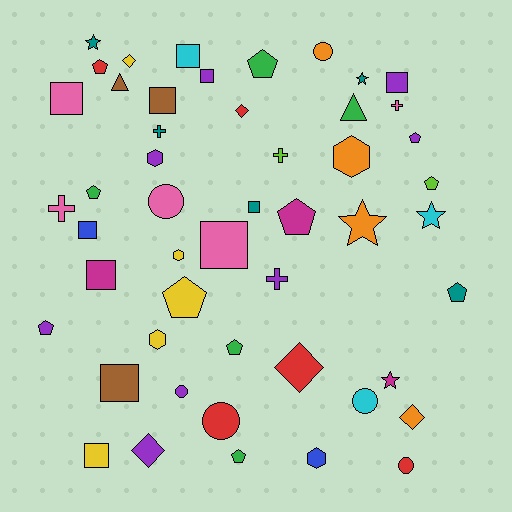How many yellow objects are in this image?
There are 5 yellow objects.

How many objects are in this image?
There are 50 objects.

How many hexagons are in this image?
There are 5 hexagons.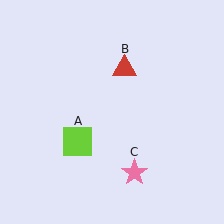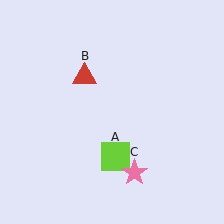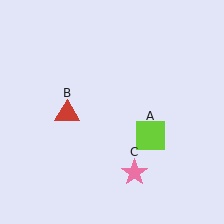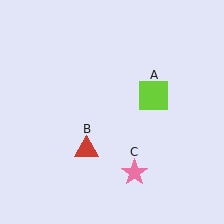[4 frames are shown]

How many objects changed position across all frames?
2 objects changed position: lime square (object A), red triangle (object B).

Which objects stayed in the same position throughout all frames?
Pink star (object C) remained stationary.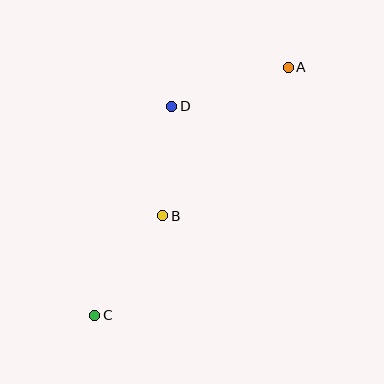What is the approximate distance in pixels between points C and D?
The distance between C and D is approximately 223 pixels.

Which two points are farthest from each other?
Points A and C are farthest from each other.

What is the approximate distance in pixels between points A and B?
The distance between A and B is approximately 194 pixels.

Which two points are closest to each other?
Points B and D are closest to each other.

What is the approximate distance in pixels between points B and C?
The distance between B and C is approximately 121 pixels.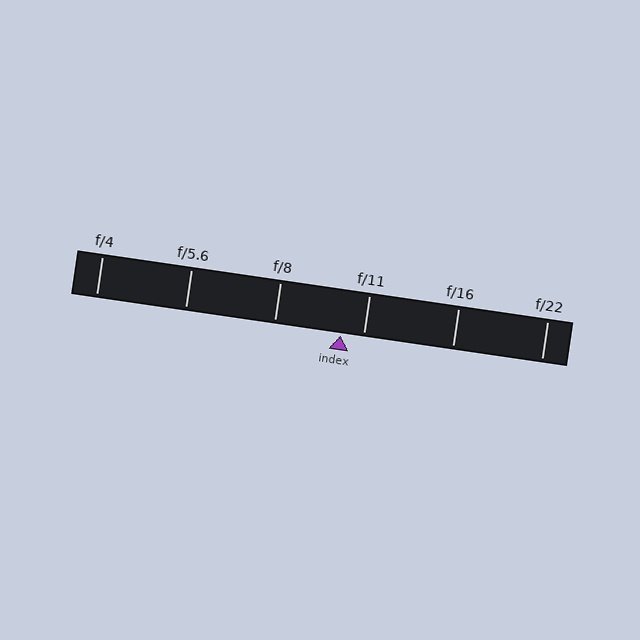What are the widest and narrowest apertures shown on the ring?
The widest aperture shown is f/4 and the narrowest is f/22.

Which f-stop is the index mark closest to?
The index mark is closest to f/11.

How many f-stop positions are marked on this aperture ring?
There are 6 f-stop positions marked.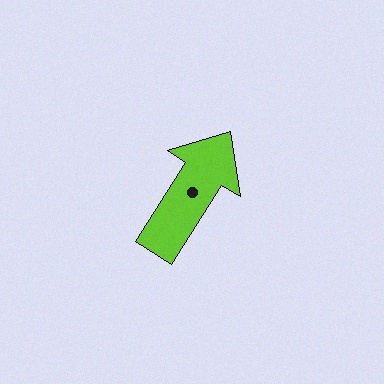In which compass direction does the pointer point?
Northeast.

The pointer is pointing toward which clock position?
Roughly 1 o'clock.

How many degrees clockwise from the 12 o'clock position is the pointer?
Approximately 32 degrees.